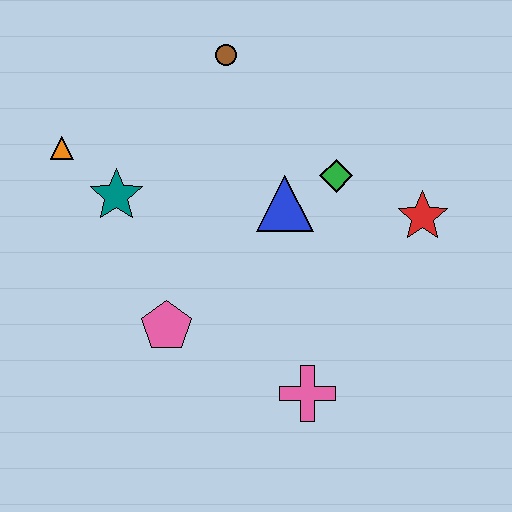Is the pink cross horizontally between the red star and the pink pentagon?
Yes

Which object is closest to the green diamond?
The blue triangle is closest to the green diamond.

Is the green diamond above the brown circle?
No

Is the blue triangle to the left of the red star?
Yes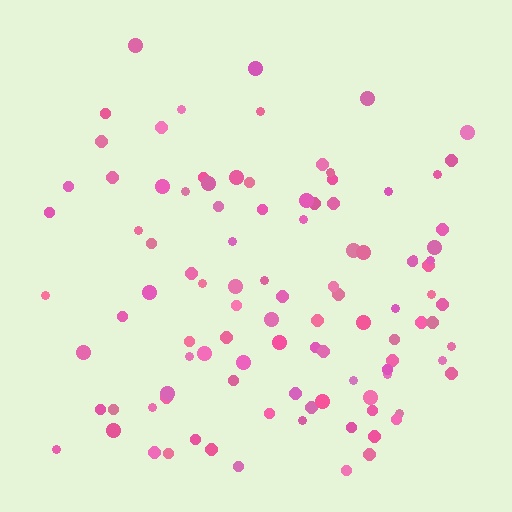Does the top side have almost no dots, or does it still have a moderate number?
Still a moderate number, just noticeably fewer than the bottom.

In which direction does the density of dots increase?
From top to bottom, with the bottom side densest.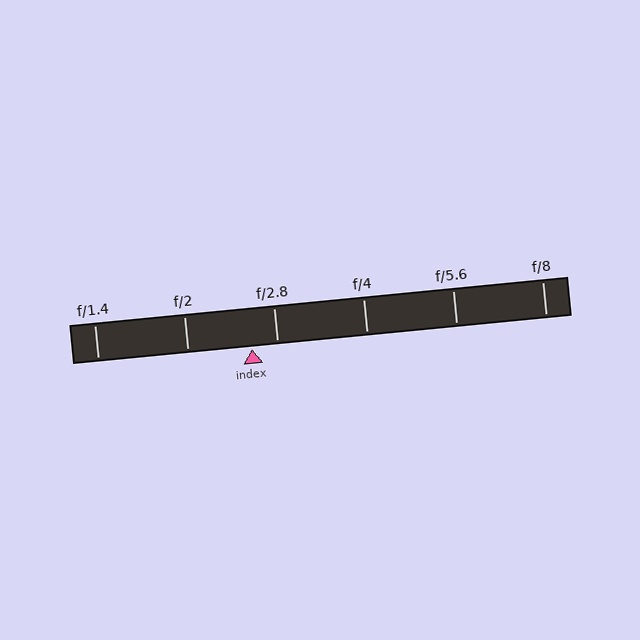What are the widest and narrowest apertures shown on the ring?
The widest aperture shown is f/1.4 and the narrowest is f/8.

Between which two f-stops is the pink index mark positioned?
The index mark is between f/2 and f/2.8.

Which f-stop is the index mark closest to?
The index mark is closest to f/2.8.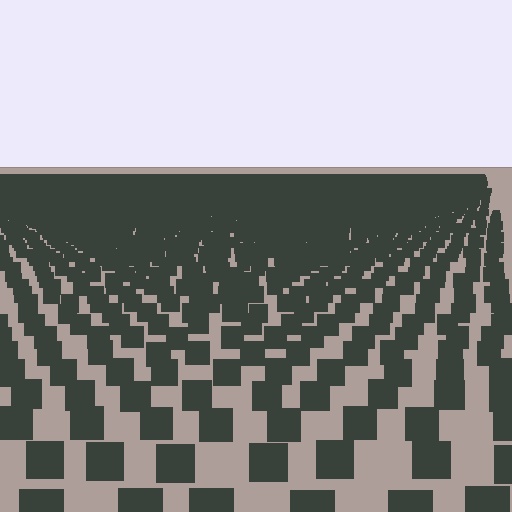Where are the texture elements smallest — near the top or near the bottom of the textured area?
Near the top.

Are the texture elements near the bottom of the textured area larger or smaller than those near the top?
Larger. Near the bottom, elements are closer to the viewer and appear at a bigger on-screen size.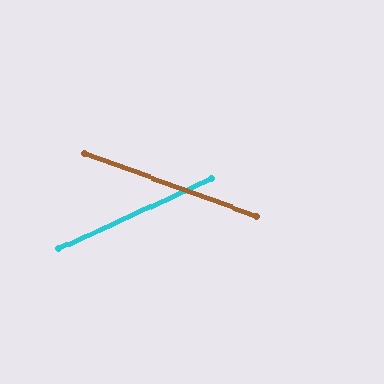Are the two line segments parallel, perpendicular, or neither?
Neither parallel nor perpendicular — they differ by about 45°.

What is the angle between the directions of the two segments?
Approximately 45 degrees.